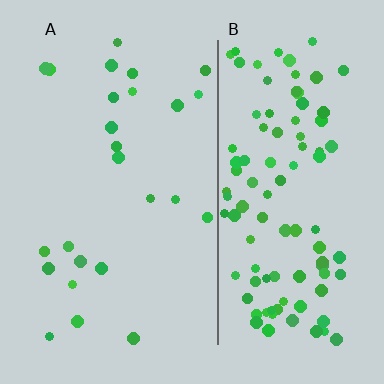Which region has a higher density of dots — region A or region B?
B (the right).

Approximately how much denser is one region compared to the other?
Approximately 4.1× — region B over region A.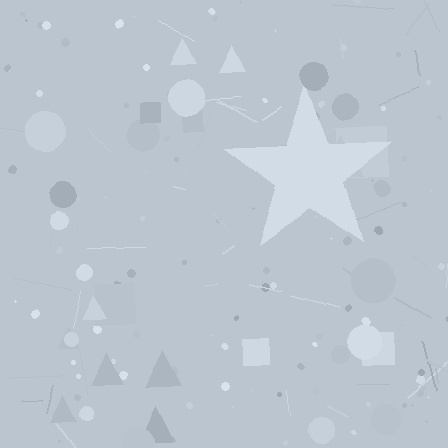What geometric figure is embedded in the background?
A star is embedded in the background.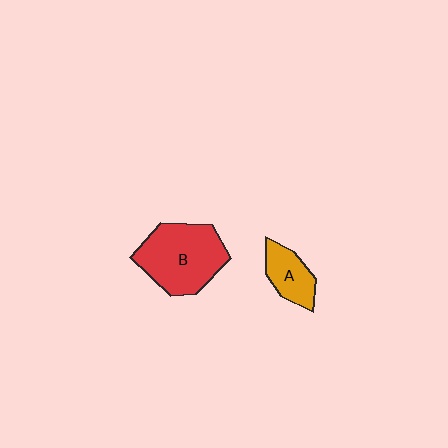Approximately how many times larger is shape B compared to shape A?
Approximately 2.2 times.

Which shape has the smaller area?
Shape A (orange).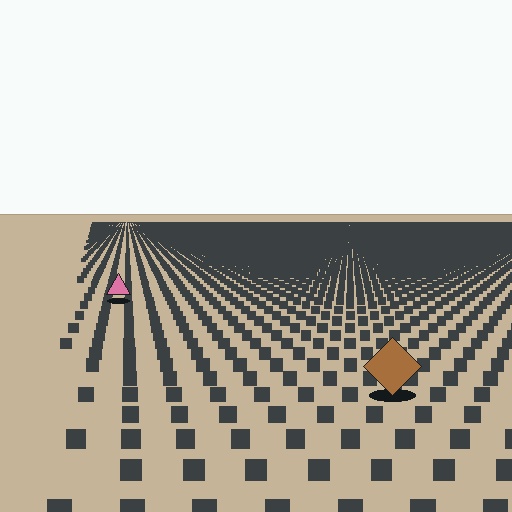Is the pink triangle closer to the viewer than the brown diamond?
No. The brown diamond is closer — you can tell from the texture gradient: the ground texture is coarser near it.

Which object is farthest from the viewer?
The pink triangle is farthest from the viewer. It appears smaller and the ground texture around it is denser.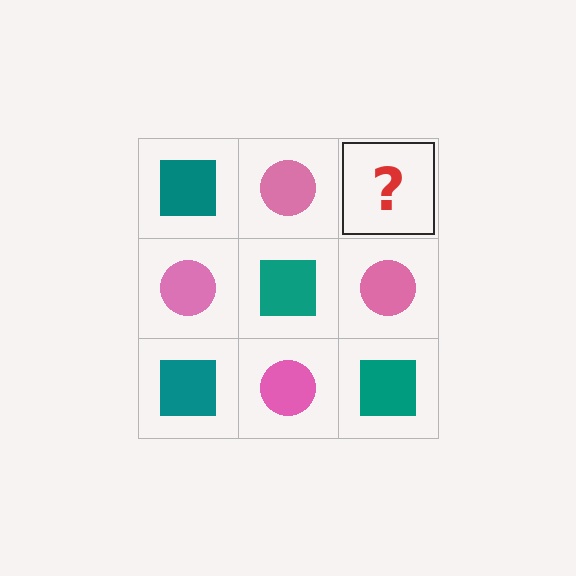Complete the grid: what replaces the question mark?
The question mark should be replaced with a teal square.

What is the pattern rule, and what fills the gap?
The rule is that it alternates teal square and pink circle in a checkerboard pattern. The gap should be filled with a teal square.